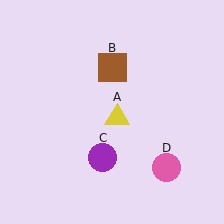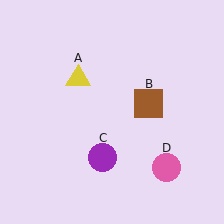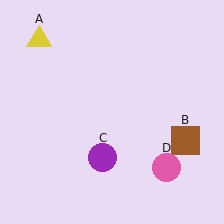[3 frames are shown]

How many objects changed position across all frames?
2 objects changed position: yellow triangle (object A), brown square (object B).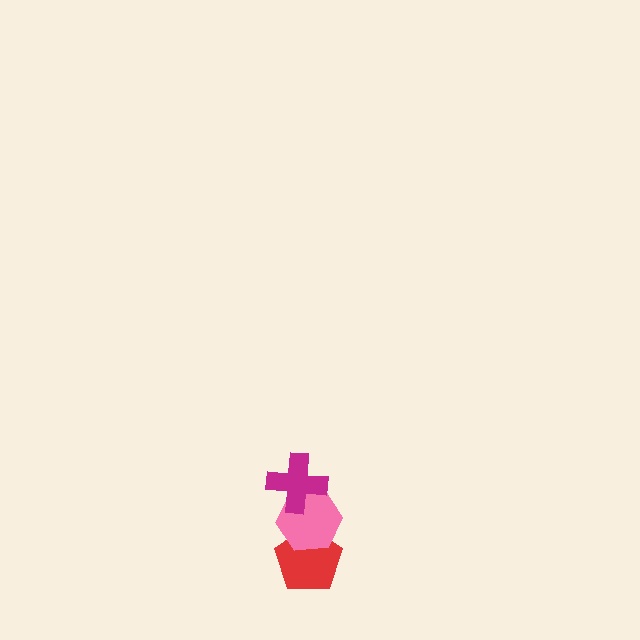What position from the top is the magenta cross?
The magenta cross is 1st from the top.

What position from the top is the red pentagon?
The red pentagon is 3rd from the top.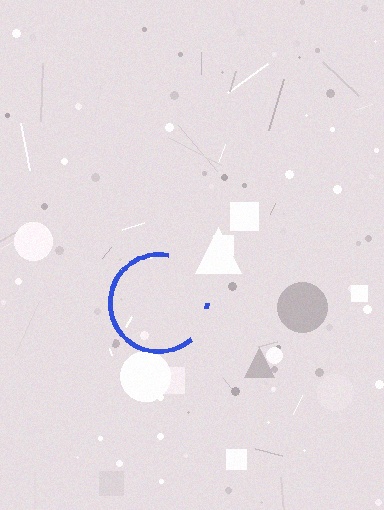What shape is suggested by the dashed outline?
The dashed outline suggests a circle.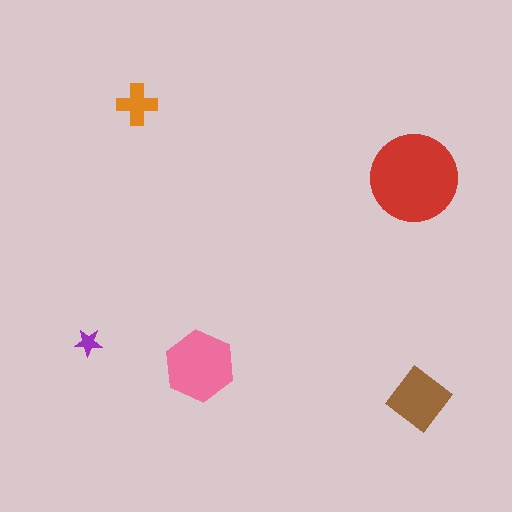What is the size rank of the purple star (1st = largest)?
5th.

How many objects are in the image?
There are 5 objects in the image.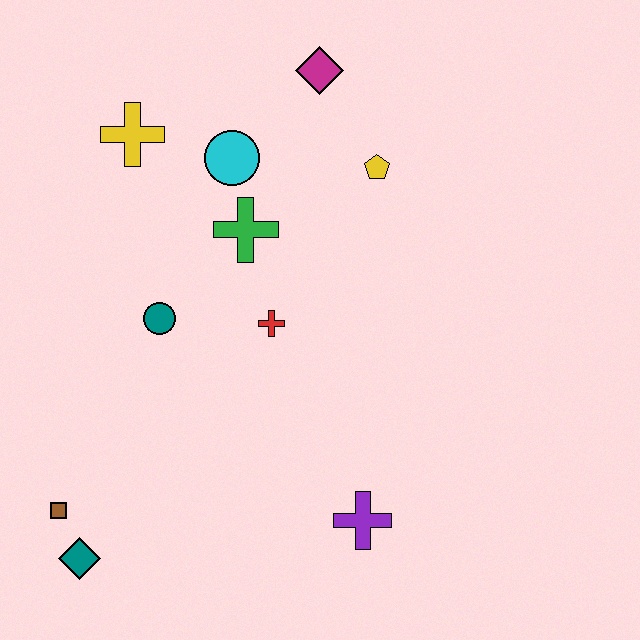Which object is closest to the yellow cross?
The cyan circle is closest to the yellow cross.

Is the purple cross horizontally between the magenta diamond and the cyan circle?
No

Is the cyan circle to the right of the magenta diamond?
No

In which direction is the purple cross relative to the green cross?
The purple cross is below the green cross.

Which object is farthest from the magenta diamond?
The teal diamond is farthest from the magenta diamond.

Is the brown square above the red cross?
No